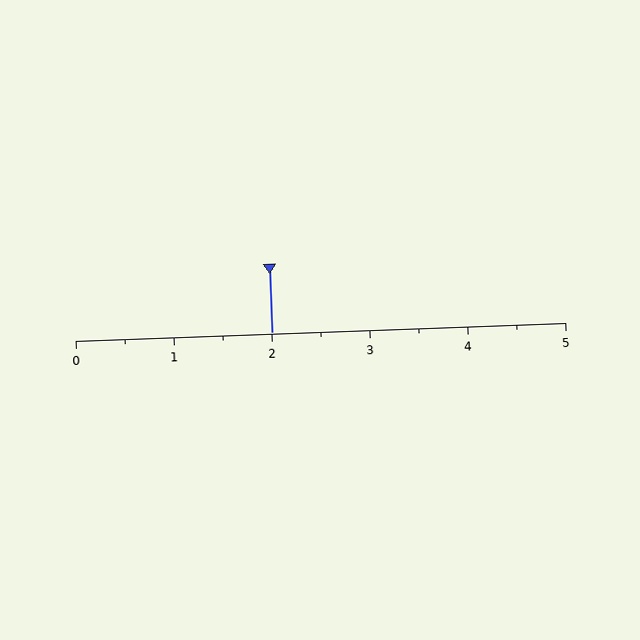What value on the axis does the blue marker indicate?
The marker indicates approximately 2.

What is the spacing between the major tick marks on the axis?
The major ticks are spaced 1 apart.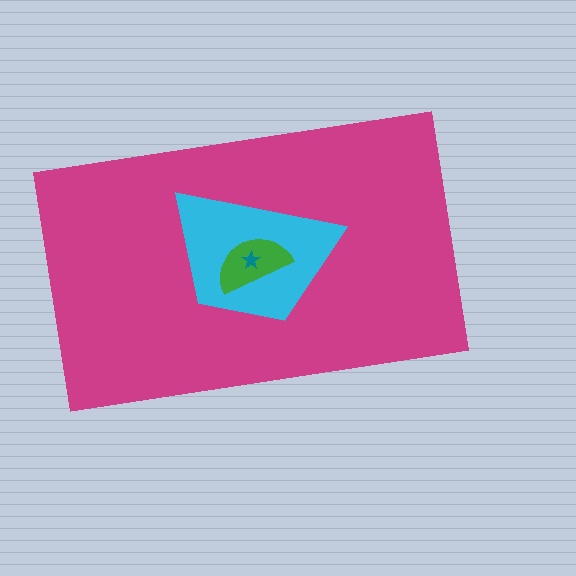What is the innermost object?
The teal star.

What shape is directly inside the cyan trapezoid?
The green semicircle.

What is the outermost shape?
The magenta rectangle.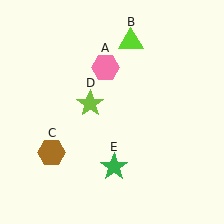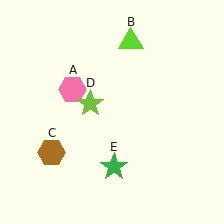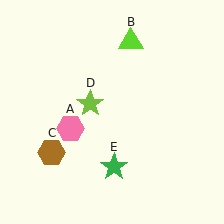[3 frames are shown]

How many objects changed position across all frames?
1 object changed position: pink hexagon (object A).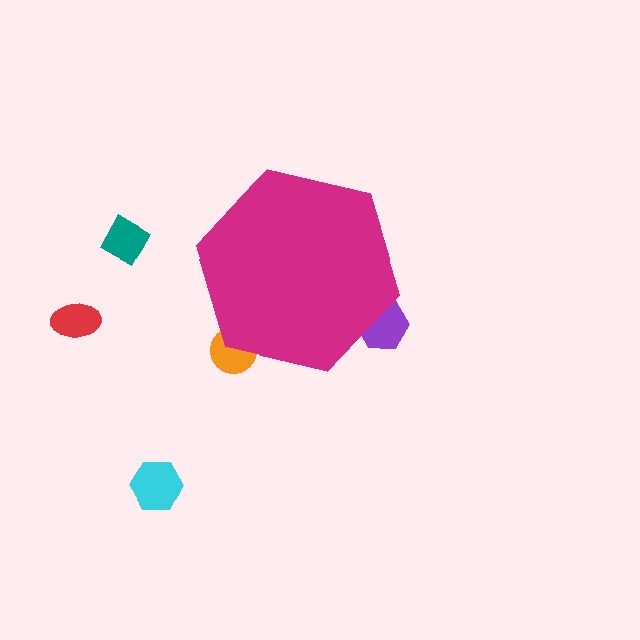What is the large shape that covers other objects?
A magenta hexagon.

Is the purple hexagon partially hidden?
Yes, the purple hexagon is partially hidden behind the magenta hexagon.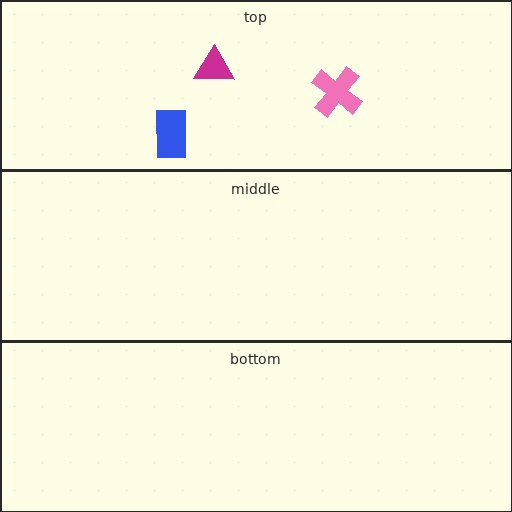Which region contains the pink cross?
The top region.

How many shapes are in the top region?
3.